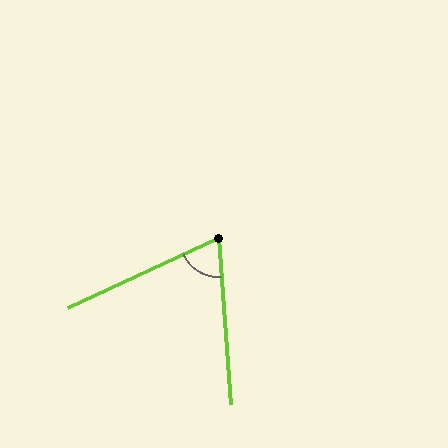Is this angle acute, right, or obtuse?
It is acute.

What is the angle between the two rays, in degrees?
Approximately 69 degrees.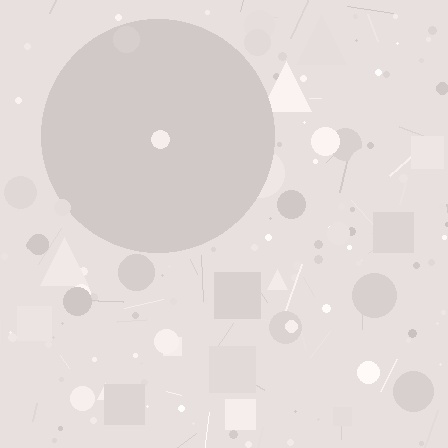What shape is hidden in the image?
A circle is hidden in the image.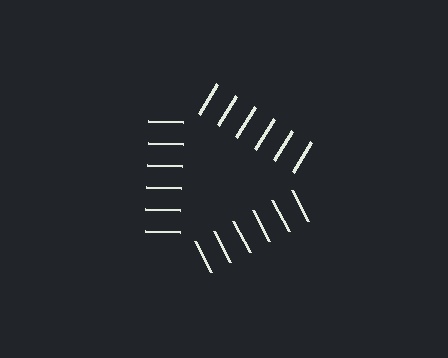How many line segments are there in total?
18 — 6 along each of the 3 edges.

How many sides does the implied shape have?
3 sides — the line-ends trace a triangle.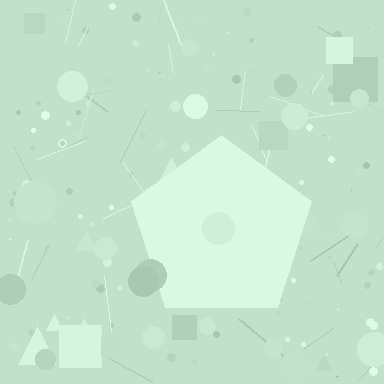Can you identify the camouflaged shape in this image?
The camouflaged shape is a pentagon.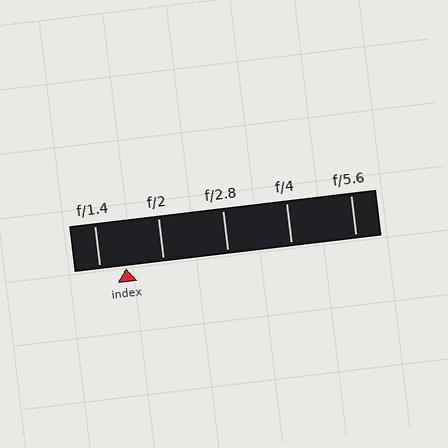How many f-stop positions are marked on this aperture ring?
There are 5 f-stop positions marked.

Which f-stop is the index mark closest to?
The index mark is closest to f/1.4.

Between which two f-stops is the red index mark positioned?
The index mark is between f/1.4 and f/2.